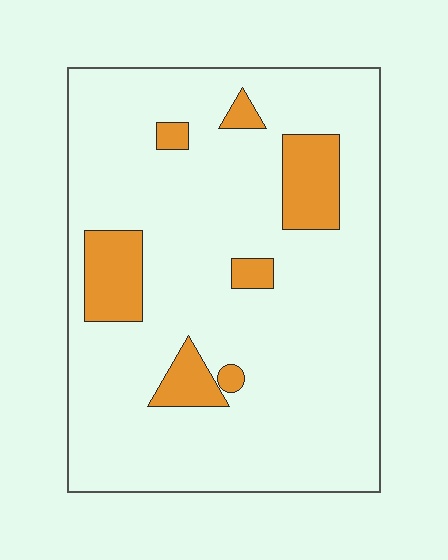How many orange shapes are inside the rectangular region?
7.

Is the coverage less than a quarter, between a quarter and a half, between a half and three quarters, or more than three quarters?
Less than a quarter.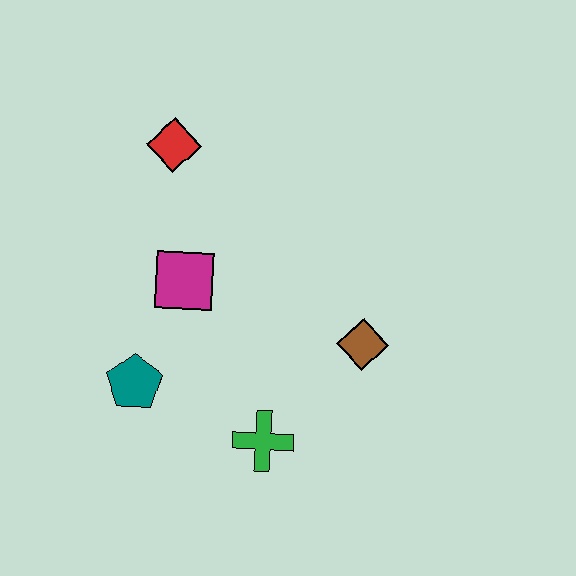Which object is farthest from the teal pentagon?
The red diamond is farthest from the teal pentagon.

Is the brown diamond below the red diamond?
Yes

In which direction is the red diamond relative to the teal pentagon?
The red diamond is above the teal pentagon.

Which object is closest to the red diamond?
The magenta square is closest to the red diamond.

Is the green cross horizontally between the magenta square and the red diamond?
No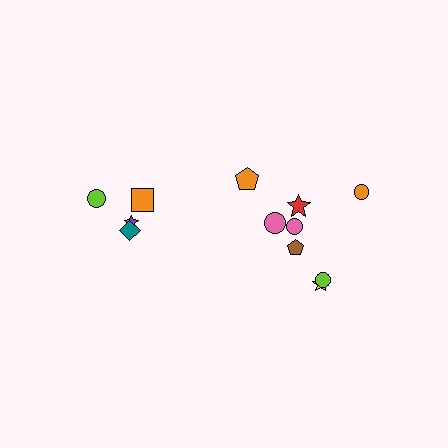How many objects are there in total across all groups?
There are 12 objects.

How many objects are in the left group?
There are 4 objects.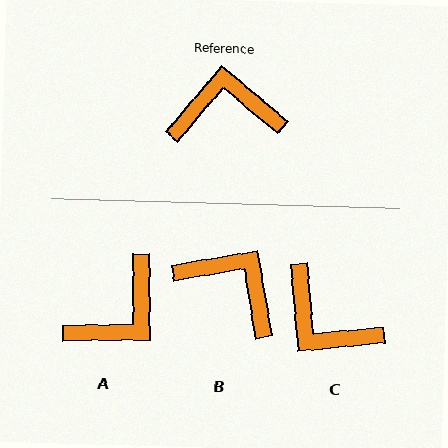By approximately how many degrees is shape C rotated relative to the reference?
Approximately 135 degrees counter-clockwise.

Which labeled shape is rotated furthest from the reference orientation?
A, about 139 degrees away.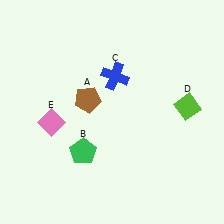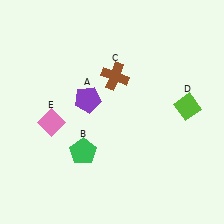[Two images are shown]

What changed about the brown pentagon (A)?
In Image 1, A is brown. In Image 2, it changed to purple.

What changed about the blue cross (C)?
In Image 1, C is blue. In Image 2, it changed to brown.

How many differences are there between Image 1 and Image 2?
There are 2 differences between the two images.